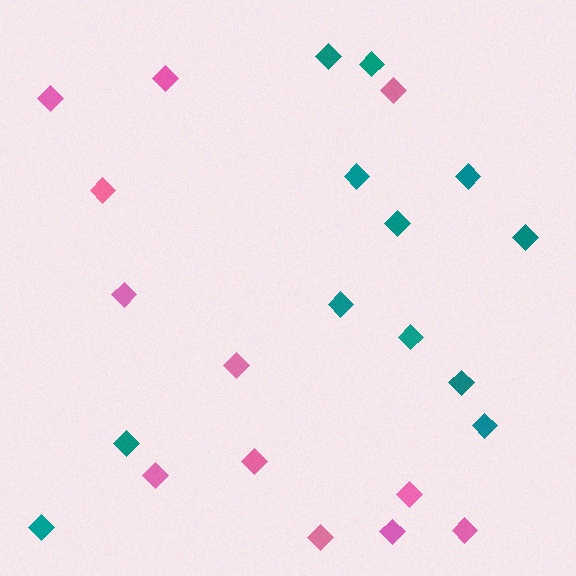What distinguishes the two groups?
There are 2 groups: one group of pink diamonds (12) and one group of teal diamonds (12).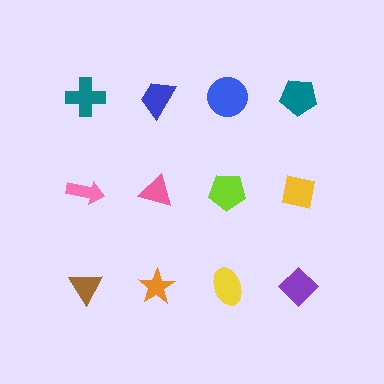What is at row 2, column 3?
A lime pentagon.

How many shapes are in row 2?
4 shapes.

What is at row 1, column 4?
A teal pentagon.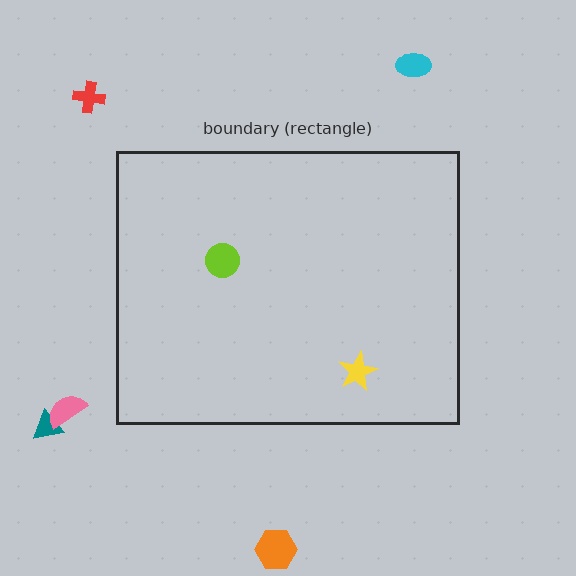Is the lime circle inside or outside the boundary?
Inside.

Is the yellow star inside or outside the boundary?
Inside.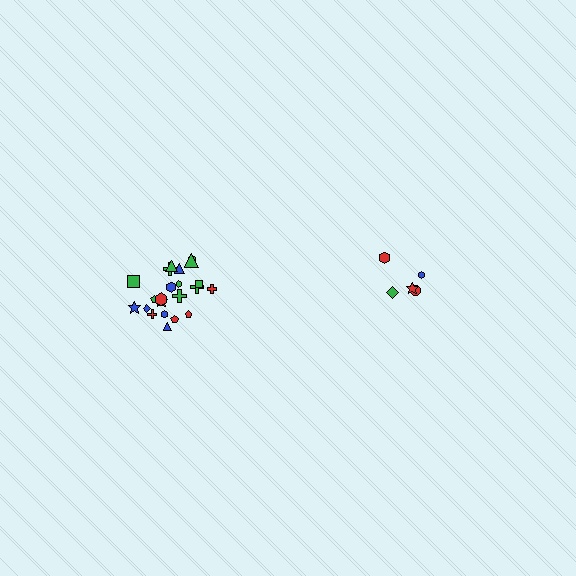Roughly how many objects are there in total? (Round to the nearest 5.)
Roughly 25 objects in total.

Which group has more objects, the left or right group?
The left group.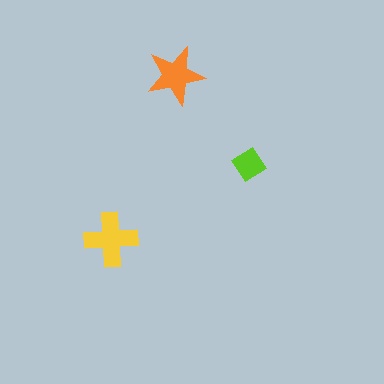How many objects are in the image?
There are 3 objects in the image.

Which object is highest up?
The orange star is topmost.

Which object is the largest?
The yellow cross.